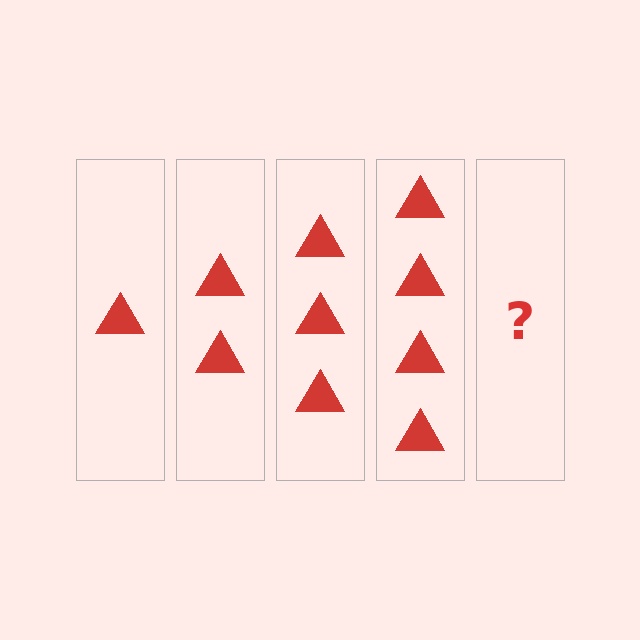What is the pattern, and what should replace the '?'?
The pattern is that each step adds one more triangle. The '?' should be 5 triangles.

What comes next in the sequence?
The next element should be 5 triangles.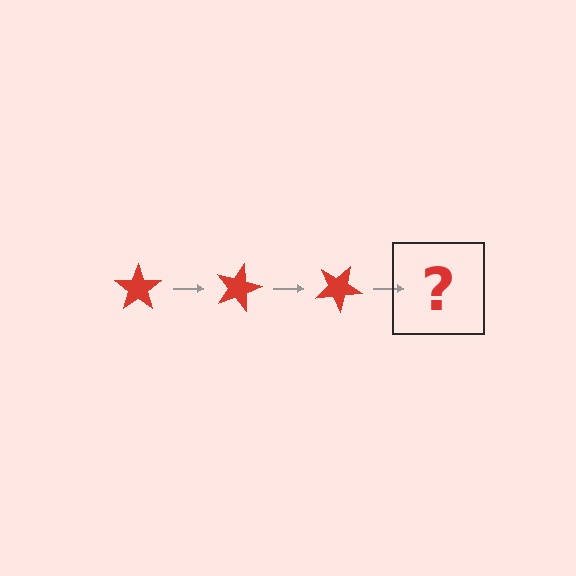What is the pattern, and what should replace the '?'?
The pattern is that the star rotates 15 degrees each step. The '?' should be a red star rotated 45 degrees.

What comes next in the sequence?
The next element should be a red star rotated 45 degrees.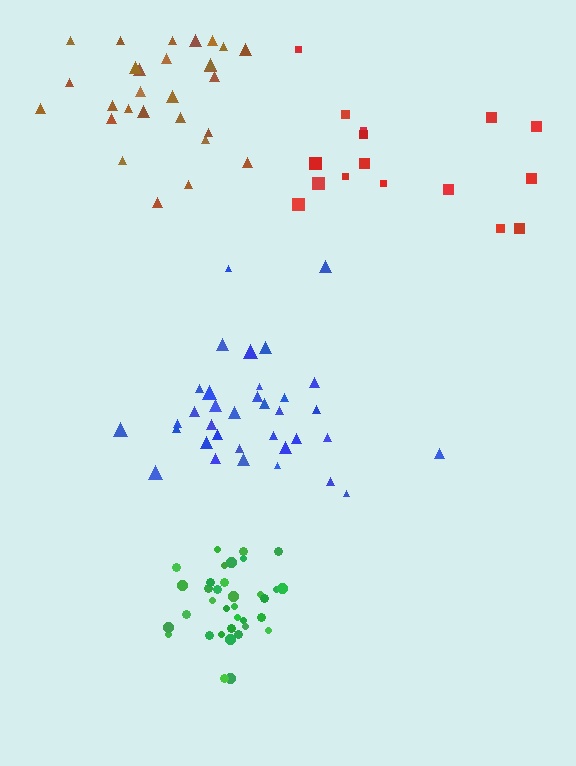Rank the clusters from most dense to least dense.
green, brown, blue, red.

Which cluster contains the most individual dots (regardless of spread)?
Blue (35).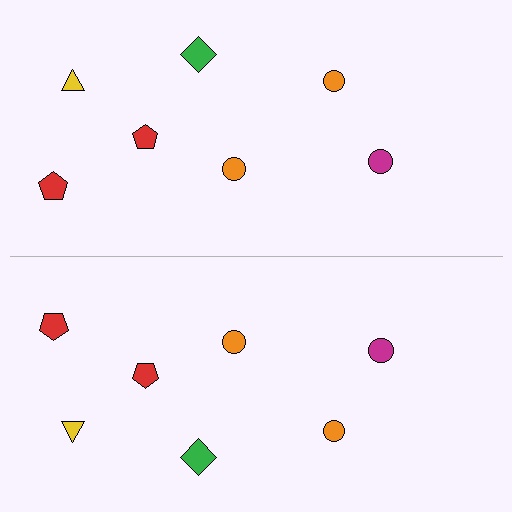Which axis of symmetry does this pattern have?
The pattern has a horizontal axis of symmetry running through the center of the image.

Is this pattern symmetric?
Yes, this pattern has bilateral (reflection) symmetry.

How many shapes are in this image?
There are 14 shapes in this image.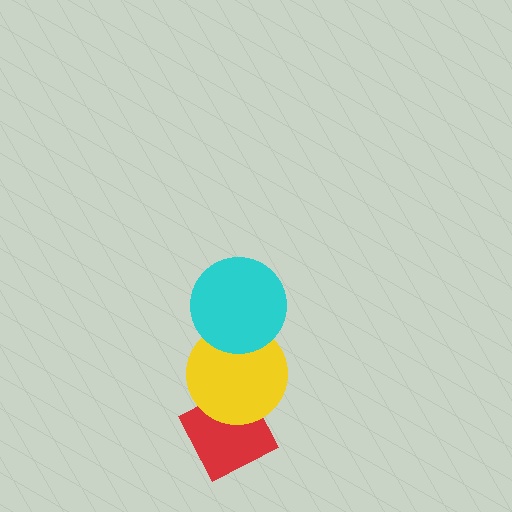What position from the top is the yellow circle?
The yellow circle is 2nd from the top.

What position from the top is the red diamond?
The red diamond is 3rd from the top.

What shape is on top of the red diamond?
The yellow circle is on top of the red diamond.